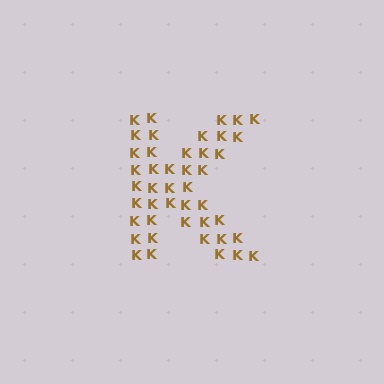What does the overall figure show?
The overall figure shows the letter K.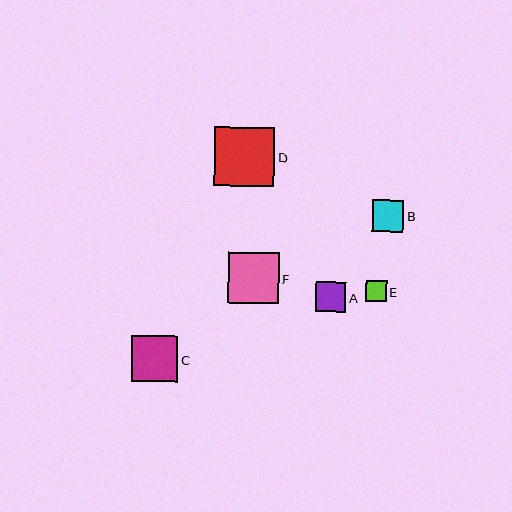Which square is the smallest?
Square E is the smallest with a size of approximately 21 pixels.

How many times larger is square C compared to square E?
Square C is approximately 2.2 times the size of square E.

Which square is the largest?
Square D is the largest with a size of approximately 60 pixels.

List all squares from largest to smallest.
From largest to smallest: D, F, C, B, A, E.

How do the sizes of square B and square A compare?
Square B and square A are approximately the same size.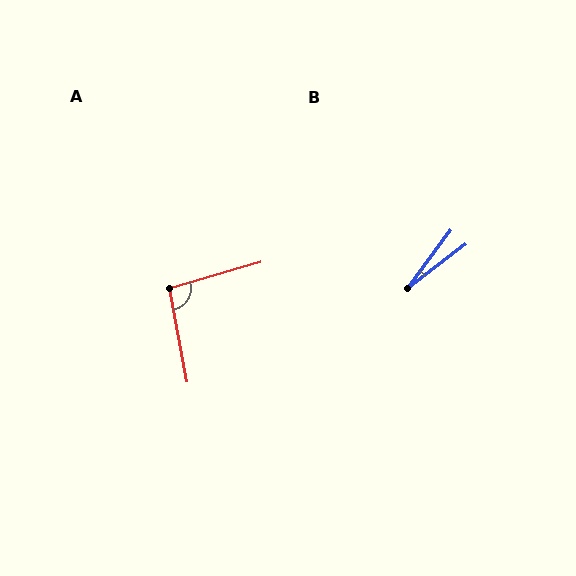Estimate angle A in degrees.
Approximately 96 degrees.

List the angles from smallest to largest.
B (16°), A (96°).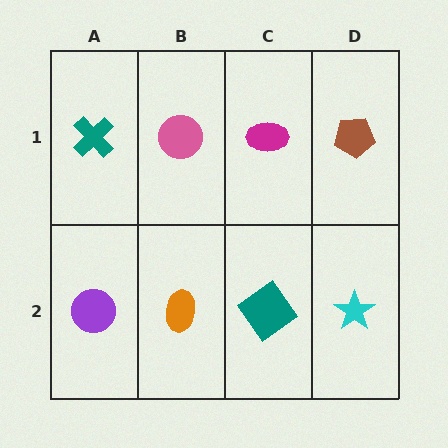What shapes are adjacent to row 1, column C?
A teal diamond (row 2, column C), a pink circle (row 1, column B), a brown pentagon (row 1, column D).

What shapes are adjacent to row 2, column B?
A pink circle (row 1, column B), a purple circle (row 2, column A), a teal diamond (row 2, column C).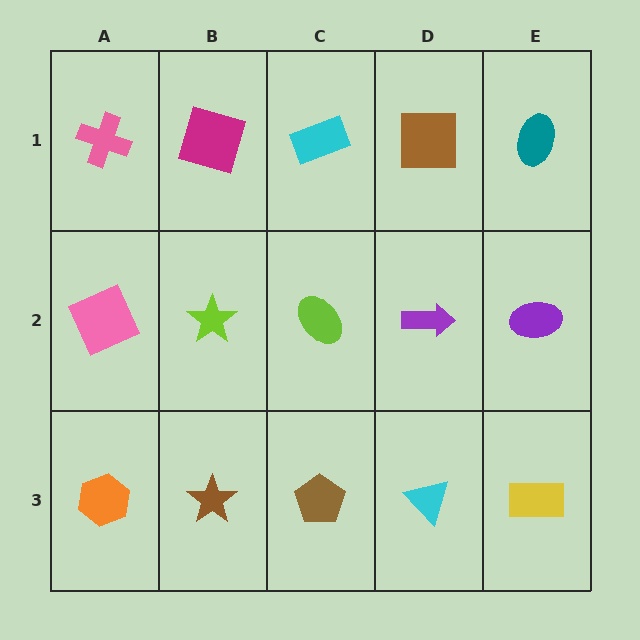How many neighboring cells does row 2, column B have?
4.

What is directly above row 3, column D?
A purple arrow.